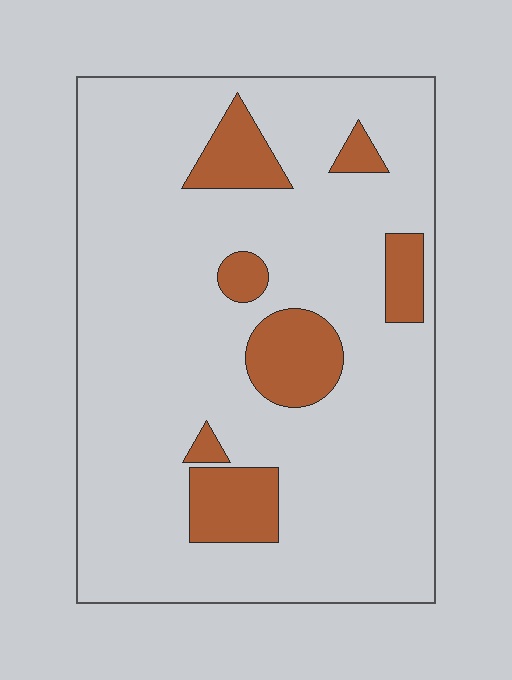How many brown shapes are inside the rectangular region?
7.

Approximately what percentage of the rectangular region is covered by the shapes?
Approximately 15%.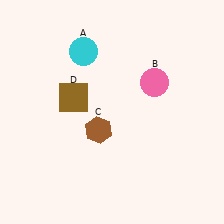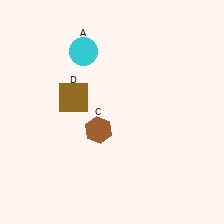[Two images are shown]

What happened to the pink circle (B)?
The pink circle (B) was removed in Image 2. It was in the top-right area of Image 1.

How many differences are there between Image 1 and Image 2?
There is 1 difference between the two images.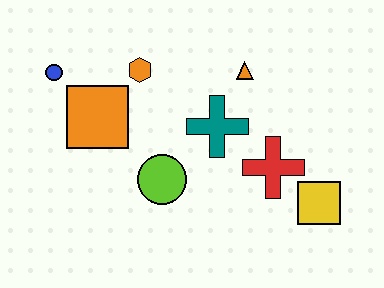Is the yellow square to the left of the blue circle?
No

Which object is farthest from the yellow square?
The blue circle is farthest from the yellow square.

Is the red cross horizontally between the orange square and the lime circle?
No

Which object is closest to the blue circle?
The orange square is closest to the blue circle.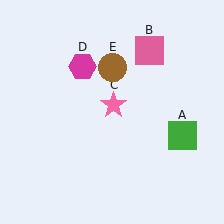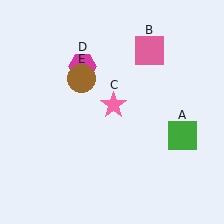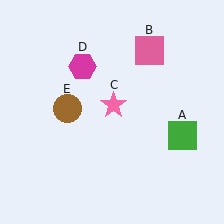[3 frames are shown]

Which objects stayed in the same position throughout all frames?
Green square (object A) and pink square (object B) and pink star (object C) and magenta hexagon (object D) remained stationary.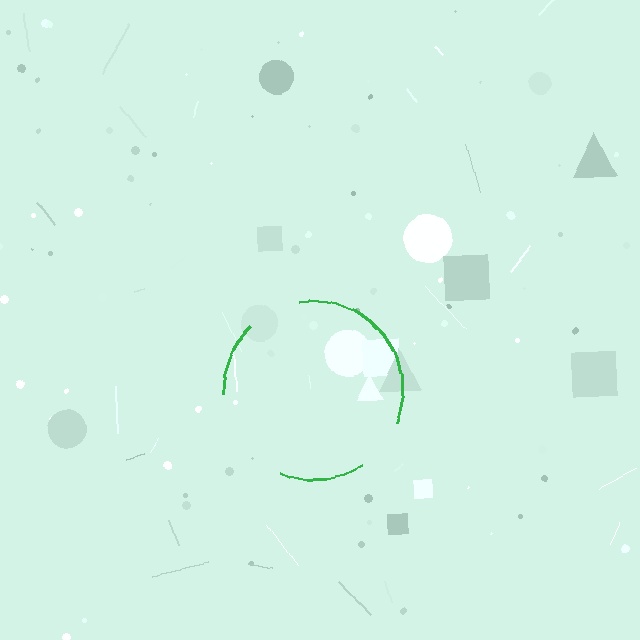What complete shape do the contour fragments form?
The contour fragments form a circle.